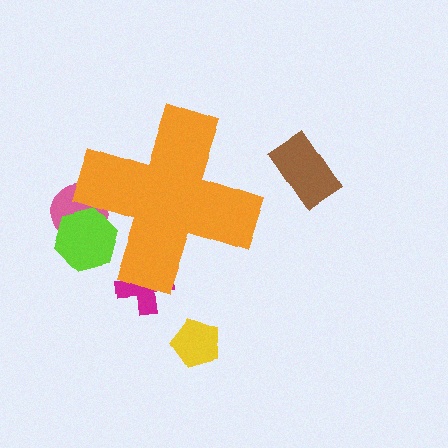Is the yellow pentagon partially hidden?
No, the yellow pentagon is fully visible.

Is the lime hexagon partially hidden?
Yes, the lime hexagon is partially hidden behind the orange cross.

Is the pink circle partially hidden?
Yes, the pink circle is partially hidden behind the orange cross.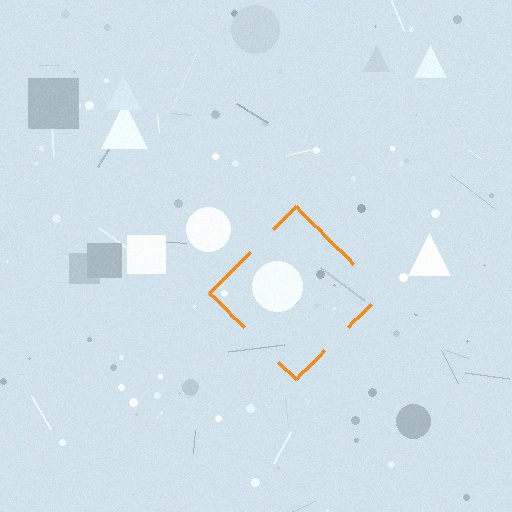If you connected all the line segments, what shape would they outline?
They would outline a diamond.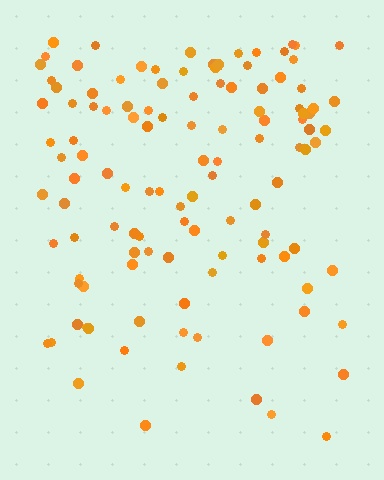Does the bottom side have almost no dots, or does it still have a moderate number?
Still a moderate number, just noticeably fewer than the top.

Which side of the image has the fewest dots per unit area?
The bottom.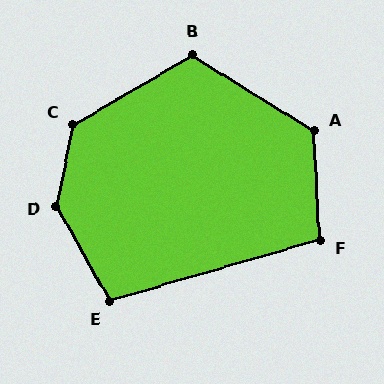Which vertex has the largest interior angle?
D, at approximately 139 degrees.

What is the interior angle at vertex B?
Approximately 118 degrees (obtuse).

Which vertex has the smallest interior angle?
F, at approximately 103 degrees.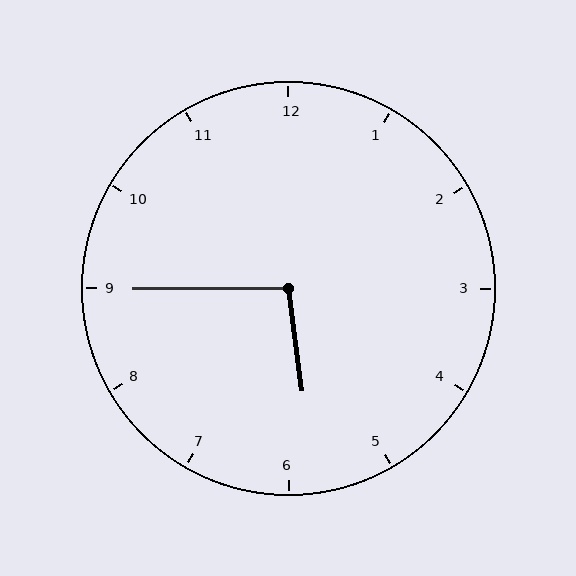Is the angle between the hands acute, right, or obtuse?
It is obtuse.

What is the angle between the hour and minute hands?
Approximately 98 degrees.